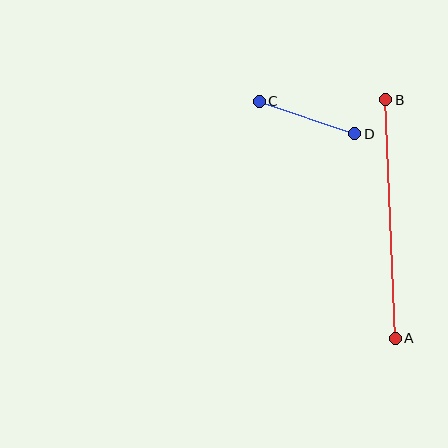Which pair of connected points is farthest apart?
Points A and B are farthest apart.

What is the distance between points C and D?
The distance is approximately 101 pixels.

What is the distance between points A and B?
The distance is approximately 239 pixels.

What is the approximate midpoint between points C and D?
The midpoint is at approximately (307, 117) pixels.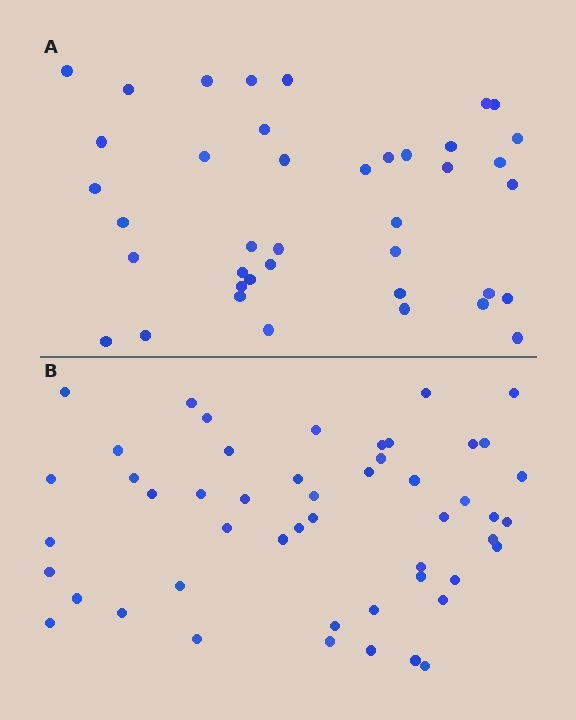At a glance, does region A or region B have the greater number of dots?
Region B (the bottom region) has more dots.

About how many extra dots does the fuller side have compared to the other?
Region B has roughly 10 or so more dots than region A.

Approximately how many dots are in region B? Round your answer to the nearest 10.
About 50 dots.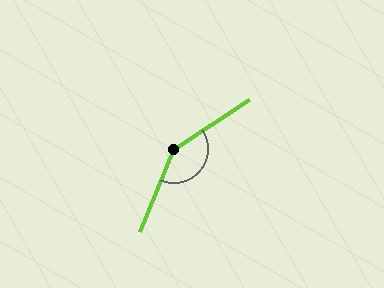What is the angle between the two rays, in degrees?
Approximately 146 degrees.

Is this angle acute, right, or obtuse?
It is obtuse.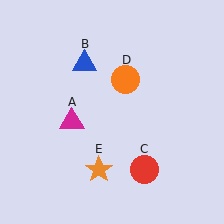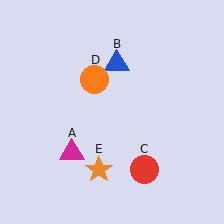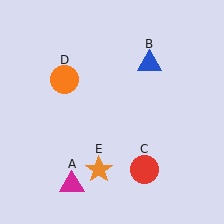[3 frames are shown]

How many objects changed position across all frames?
3 objects changed position: magenta triangle (object A), blue triangle (object B), orange circle (object D).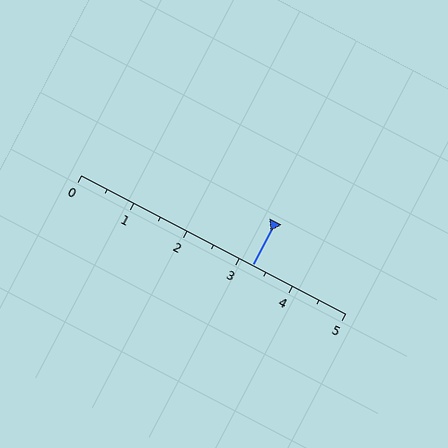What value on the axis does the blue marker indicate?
The marker indicates approximately 3.2.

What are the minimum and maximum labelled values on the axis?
The axis runs from 0 to 5.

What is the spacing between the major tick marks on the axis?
The major ticks are spaced 1 apart.